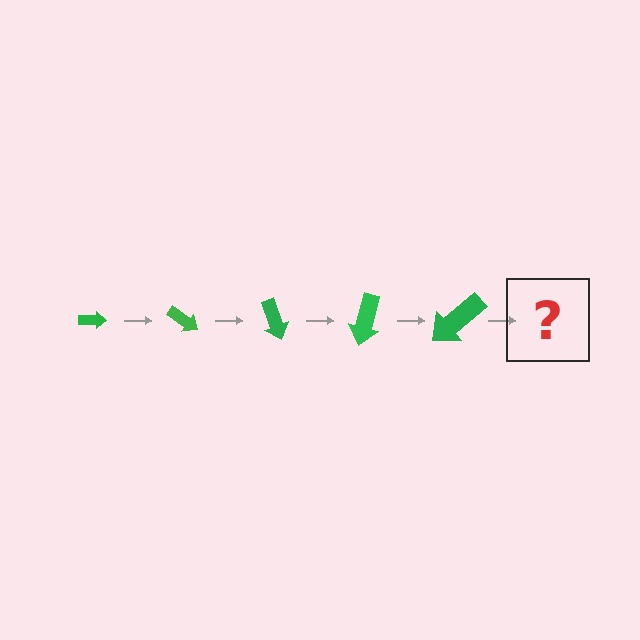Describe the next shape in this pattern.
It should be an arrow, larger than the previous one and rotated 175 degrees from the start.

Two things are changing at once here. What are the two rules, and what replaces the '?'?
The two rules are that the arrow grows larger each step and it rotates 35 degrees each step. The '?' should be an arrow, larger than the previous one and rotated 175 degrees from the start.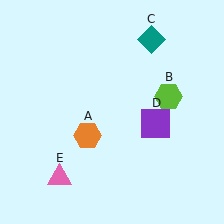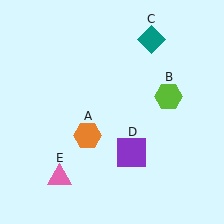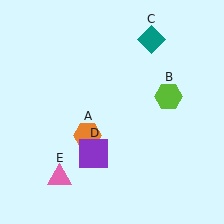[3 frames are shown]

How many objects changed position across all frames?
1 object changed position: purple square (object D).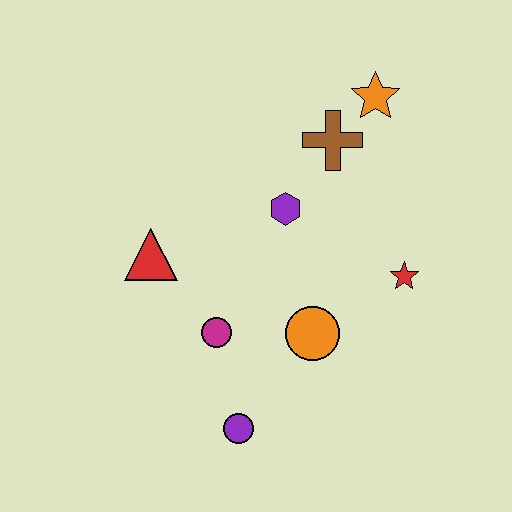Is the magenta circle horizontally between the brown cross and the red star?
No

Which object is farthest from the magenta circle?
The orange star is farthest from the magenta circle.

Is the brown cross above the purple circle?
Yes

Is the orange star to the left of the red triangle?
No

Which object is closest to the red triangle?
The magenta circle is closest to the red triangle.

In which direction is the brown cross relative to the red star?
The brown cross is above the red star.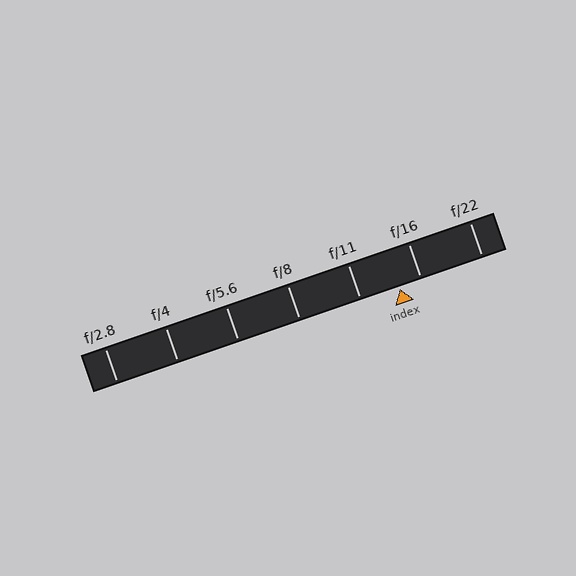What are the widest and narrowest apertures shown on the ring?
The widest aperture shown is f/2.8 and the narrowest is f/22.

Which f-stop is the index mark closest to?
The index mark is closest to f/16.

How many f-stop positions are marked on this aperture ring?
There are 7 f-stop positions marked.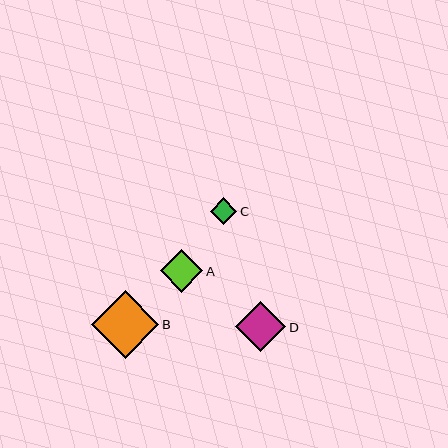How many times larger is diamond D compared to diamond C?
Diamond D is approximately 1.9 times the size of diamond C.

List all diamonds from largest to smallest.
From largest to smallest: B, D, A, C.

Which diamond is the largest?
Diamond B is the largest with a size of approximately 67 pixels.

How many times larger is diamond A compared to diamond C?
Diamond A is approximately 1.6 times the size of diamond C.